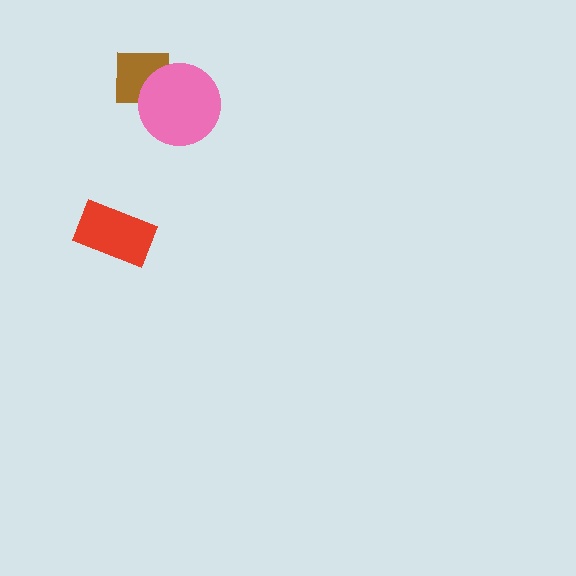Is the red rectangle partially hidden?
No, no other shape covers it.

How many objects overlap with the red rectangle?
0 objects overlap with the red rectangle.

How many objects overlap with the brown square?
1 object overlaps with the brown square.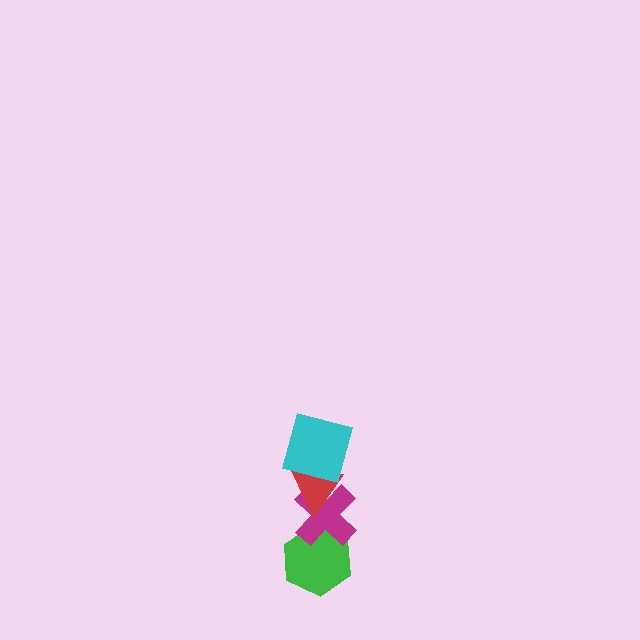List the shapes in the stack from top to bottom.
From top to bottom: the cyan square, the red triangle, the magenta cross, the green hexagon.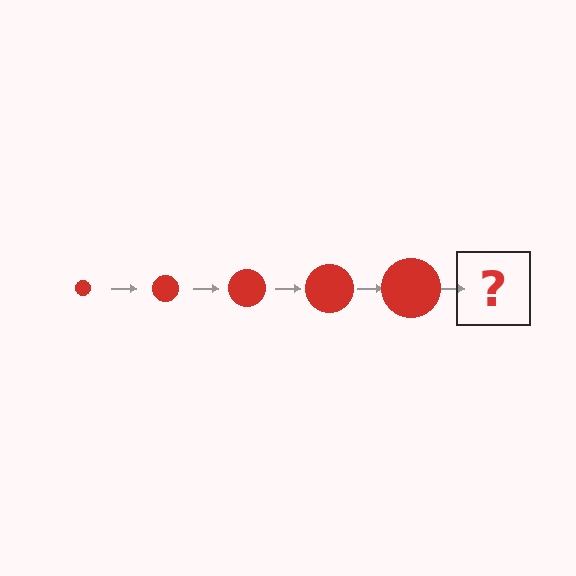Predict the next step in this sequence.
The next step is a red circle, larger than the previous one.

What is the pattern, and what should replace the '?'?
The pattern is that the circle gets progressively larger each step. The '?' should be a red circle, larger than the previous one.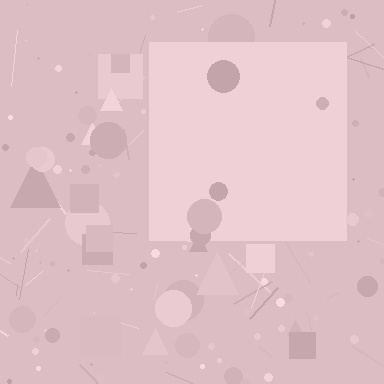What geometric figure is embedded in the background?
A square is embedded in the background.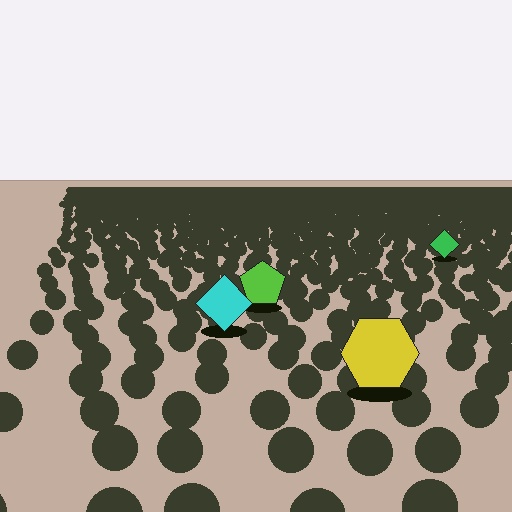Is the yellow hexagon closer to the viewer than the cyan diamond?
Yes. The yellow hexagon is closer — you can tell from the texture gradient: the ground texture is coarser near it.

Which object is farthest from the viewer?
The green diamond is farthest from the viewer. It appears smaller and the ground texture around it is denser.